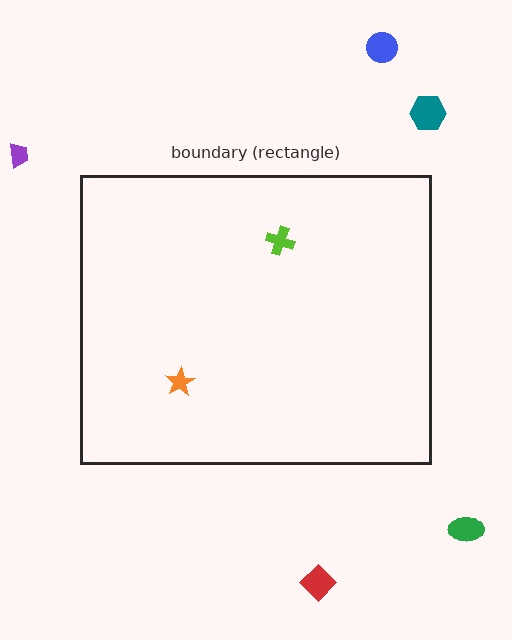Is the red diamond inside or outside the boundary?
Outside.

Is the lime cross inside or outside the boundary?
Inside.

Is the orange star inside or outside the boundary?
Inside.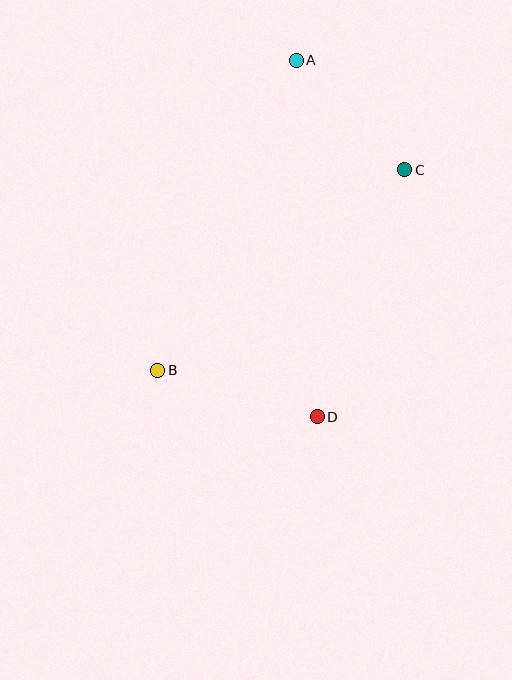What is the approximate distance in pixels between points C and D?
The distance between C and D is approximately 262 pixels.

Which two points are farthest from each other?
Points A and D are farthest from each other.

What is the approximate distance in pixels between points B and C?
The distance between B and C is approximately 318 pixels.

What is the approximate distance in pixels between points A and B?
The distance between A and B is approximately 340 pixels.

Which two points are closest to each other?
Points A and C are closest to each other.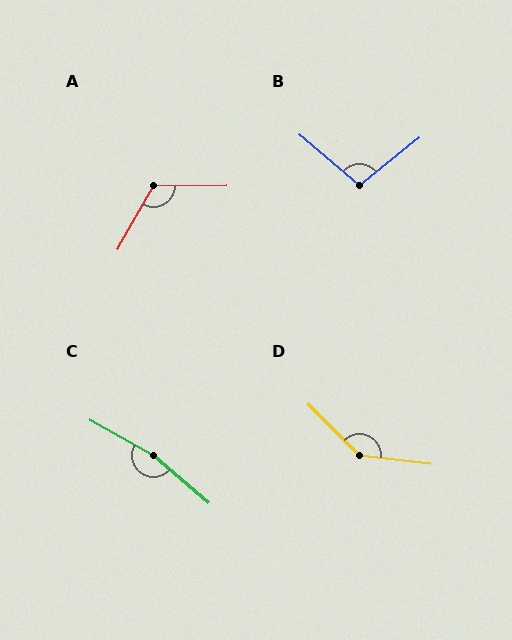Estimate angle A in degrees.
Approximately 121 degrees.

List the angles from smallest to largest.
B (101°), A (121°), D (142°), C (169°).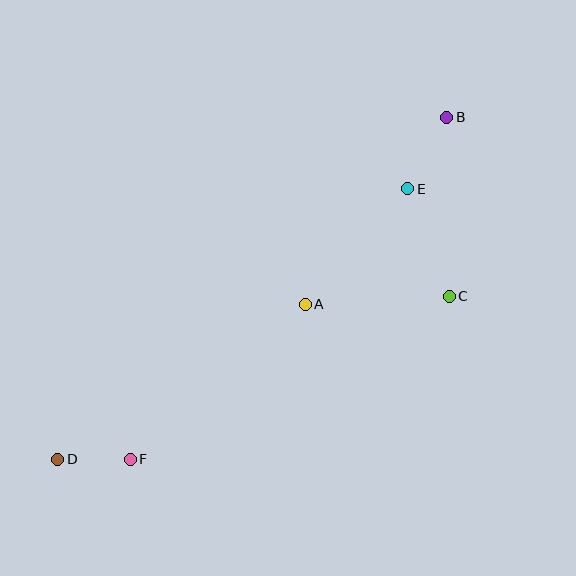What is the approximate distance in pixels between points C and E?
The distance between C and E is approximately 115 pixels.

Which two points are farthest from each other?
Points B and D are farthest from each other.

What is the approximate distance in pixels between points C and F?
The distance between C and F is approximately 358 pixels.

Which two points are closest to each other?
Points D and F are closest to each other.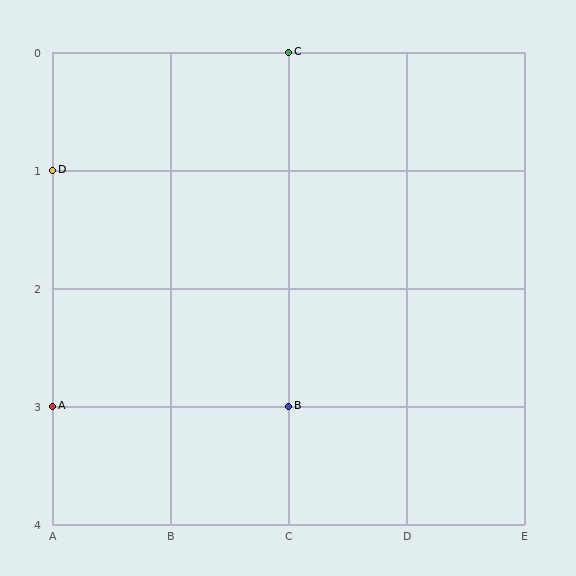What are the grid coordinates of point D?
Point D is at grid coordinates (A, 1).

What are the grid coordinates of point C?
Point C is at grid coordinates (C, 0).